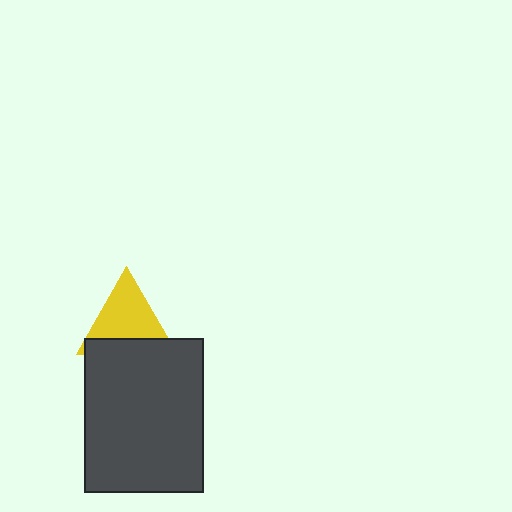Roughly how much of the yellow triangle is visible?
Most of it is visible (roughly 65%).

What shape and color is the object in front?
The object in front is a dark gray rectangle.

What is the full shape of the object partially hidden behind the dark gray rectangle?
The partially hidden object is a yellow triangle.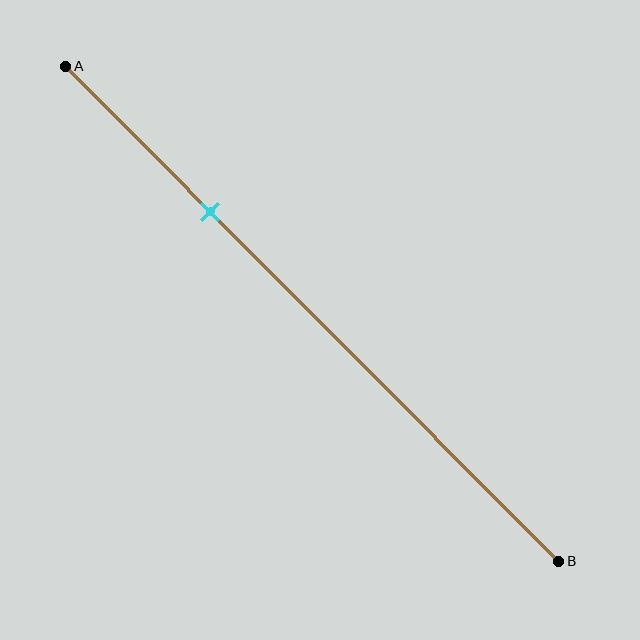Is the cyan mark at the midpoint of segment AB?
No, the mark is at about 30% from A, not at the 50% midpoint.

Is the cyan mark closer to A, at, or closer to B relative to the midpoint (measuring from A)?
The cyan mark is closer to point A than the midpoint of segment AB.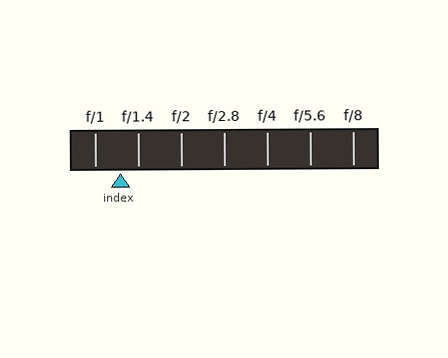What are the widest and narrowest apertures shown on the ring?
The widest aperture shown is f/1 and the narrowest is f/8.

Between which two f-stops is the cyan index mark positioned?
The index mark is between f/1 and f/1.4.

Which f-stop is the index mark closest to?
The index mark is closest to f/1.4.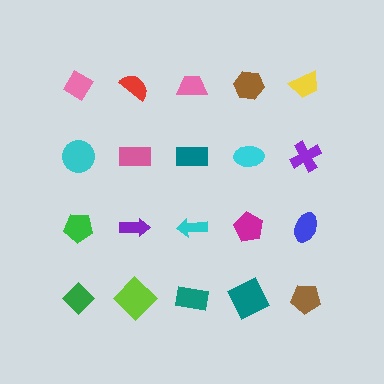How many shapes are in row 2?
5 shapes.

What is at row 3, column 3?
A cyan arrow.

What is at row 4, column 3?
A teal rectangle.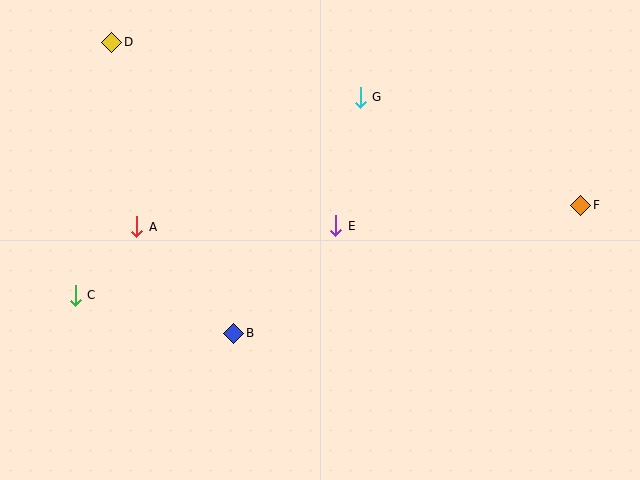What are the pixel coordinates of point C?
Point C is at (75, 295).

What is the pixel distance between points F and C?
The distance between F and C is 513 pixels.